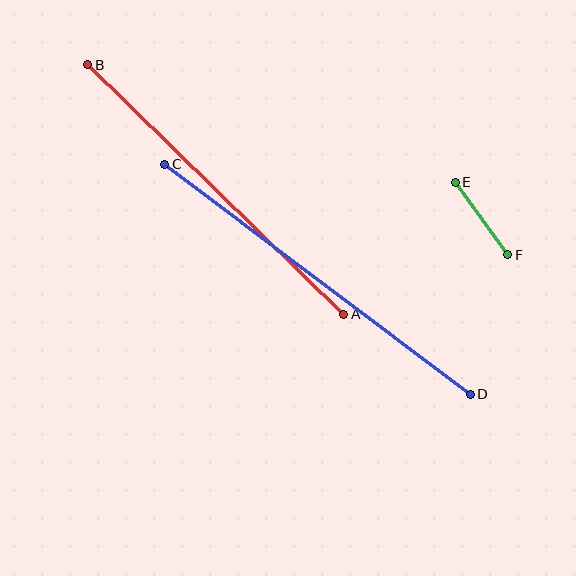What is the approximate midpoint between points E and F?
The midpoint is at approximately (481, 219) pixels.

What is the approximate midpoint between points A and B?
The midpoint is at approximately (216, 189) pixels.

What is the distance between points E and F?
The distance is approximately 90 pixels.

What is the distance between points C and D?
The distance is approximately 382 pixels.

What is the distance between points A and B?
The distance is approximately 358 pixels.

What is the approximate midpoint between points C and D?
The midpoint is at approximately (317, 279) pixels.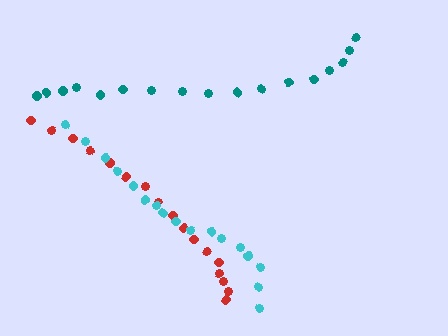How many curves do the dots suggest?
There are 3 distinct paths.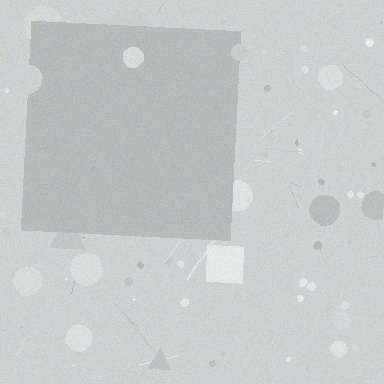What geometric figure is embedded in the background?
A square is embedded in the background.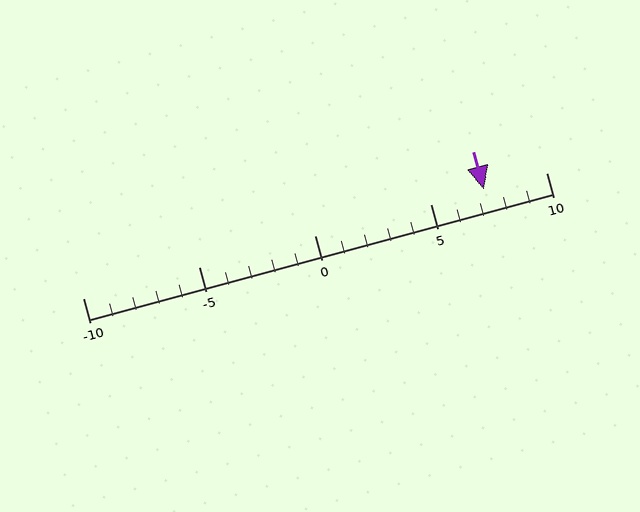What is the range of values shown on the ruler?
The ruler shows values from -10 to 10.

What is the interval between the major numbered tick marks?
The major tick marks are spaced 5 units apart.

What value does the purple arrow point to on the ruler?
The purple arrow points to approximately 7.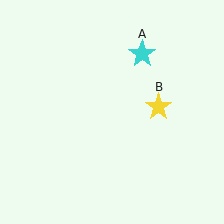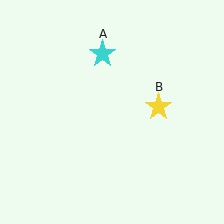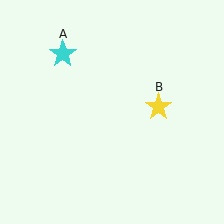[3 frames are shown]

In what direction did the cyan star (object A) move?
The cyan star (object A) moved left.